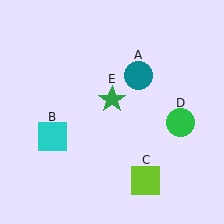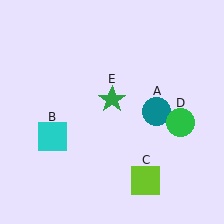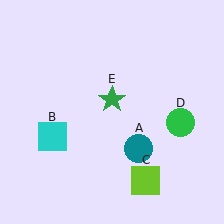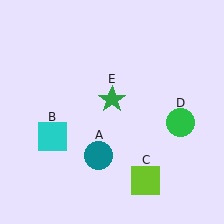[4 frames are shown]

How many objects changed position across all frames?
1 object changed position: teal circle (object A).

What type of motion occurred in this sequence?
The teal circle (object A) rotated clockwise around the center of the scene.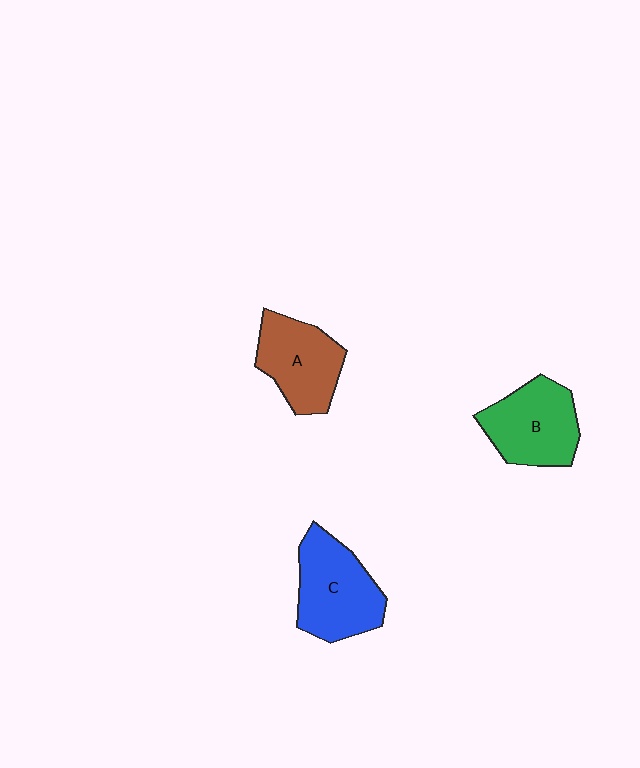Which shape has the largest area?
Shape C (blue).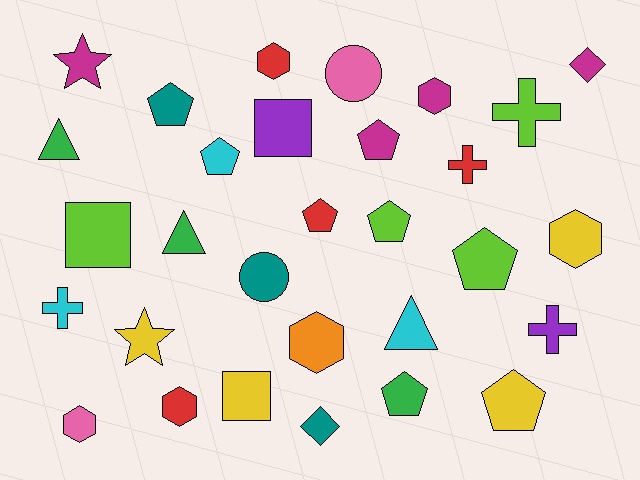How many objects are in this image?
There are 30 objects.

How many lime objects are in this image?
There are 4 lime objects.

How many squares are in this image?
There are 3 squares.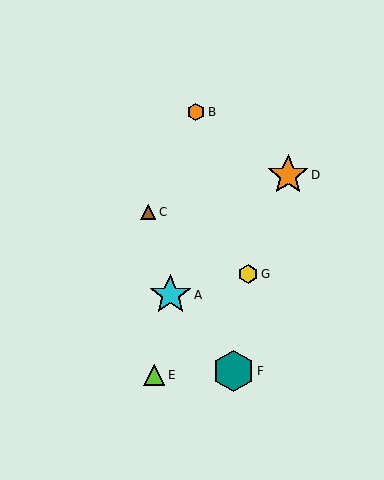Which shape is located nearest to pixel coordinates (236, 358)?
The teal hexagon (labeled F) at (233, 371) is nearest to that location.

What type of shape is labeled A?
Shape A is a cyan star.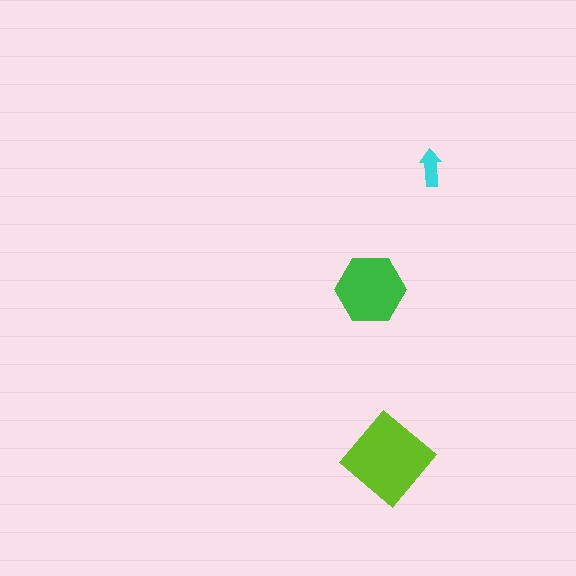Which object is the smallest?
The cyan arrow.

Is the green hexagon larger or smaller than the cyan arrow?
Larger.